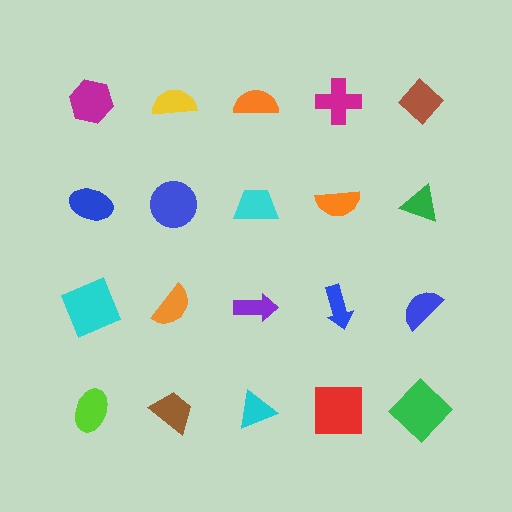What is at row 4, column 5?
A green diamond.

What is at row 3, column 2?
An orange semicircle.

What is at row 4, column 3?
A cyan triangle.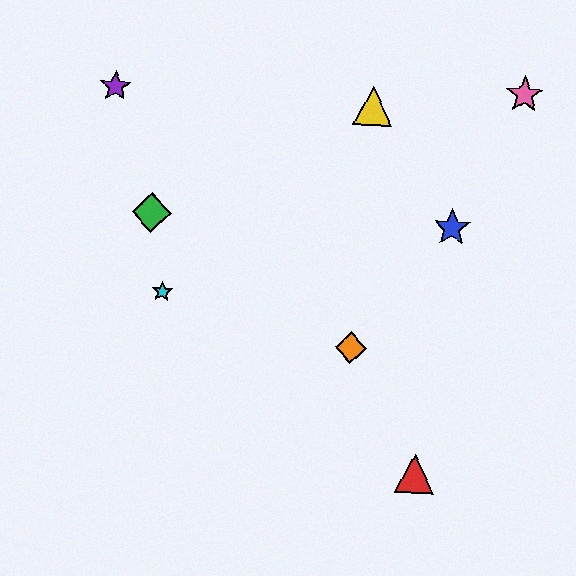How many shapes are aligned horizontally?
2 shapes (the blue star, the green diamond) are aligned horizontally.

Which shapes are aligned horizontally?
The blue star, the green diamond are aligned horizontally.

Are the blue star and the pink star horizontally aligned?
No, the blue star is at y≈228 and the pink star is at y≈95.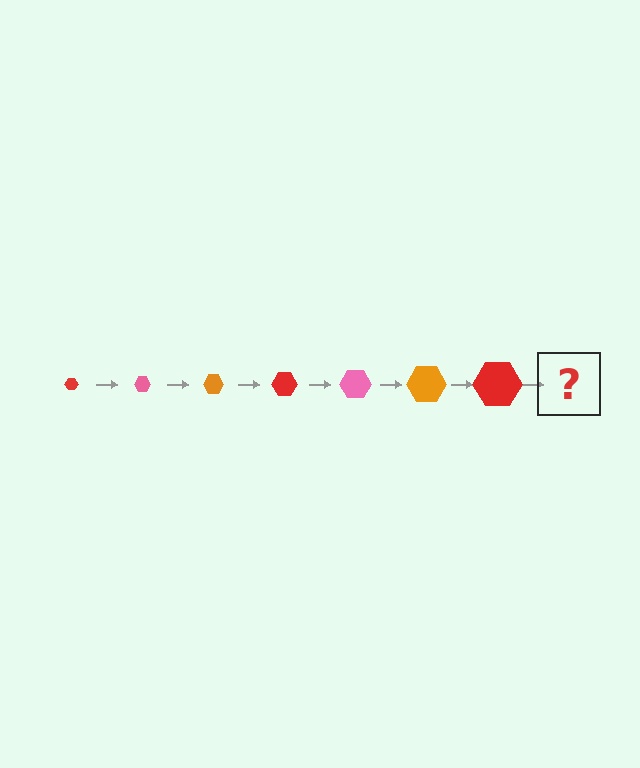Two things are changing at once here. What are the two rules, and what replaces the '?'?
The two rules are that the hexagon grows larger each step and the color cycles through red, pink, and orange. The '?' should be a pink hexagon, larger than the previous one.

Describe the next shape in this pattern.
It should be a pink hexagon, larger than the previous one.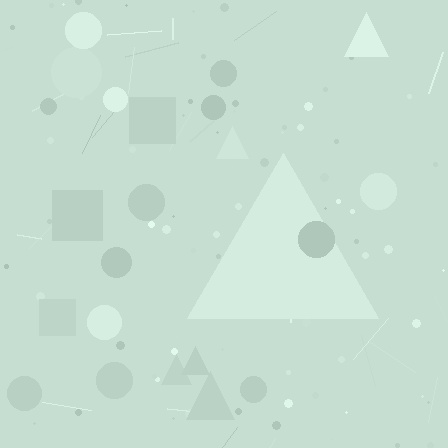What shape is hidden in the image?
A triangle is hidden in the image.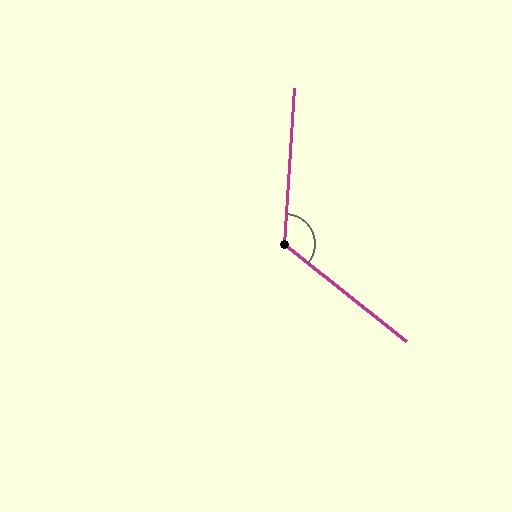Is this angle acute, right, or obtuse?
It is obtuse.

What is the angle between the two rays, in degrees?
Approximately 125 degrees.